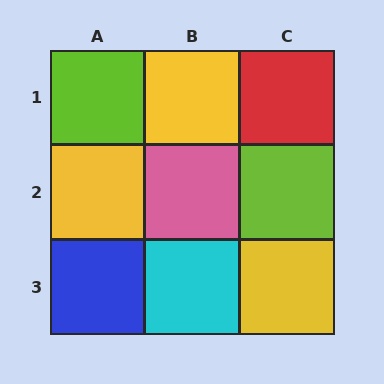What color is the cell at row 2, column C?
Lime.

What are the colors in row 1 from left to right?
Lime, yellow, red.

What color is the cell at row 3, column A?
Blue.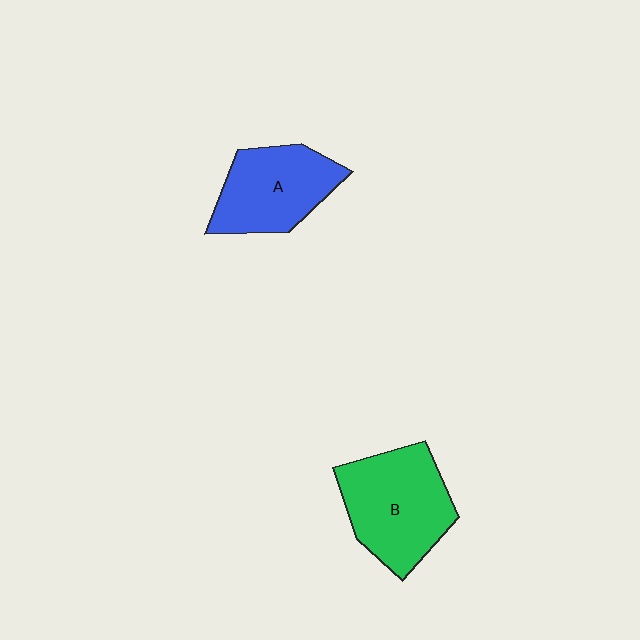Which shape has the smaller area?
Shape A (blue).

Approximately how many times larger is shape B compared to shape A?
Approximately 1.2 times.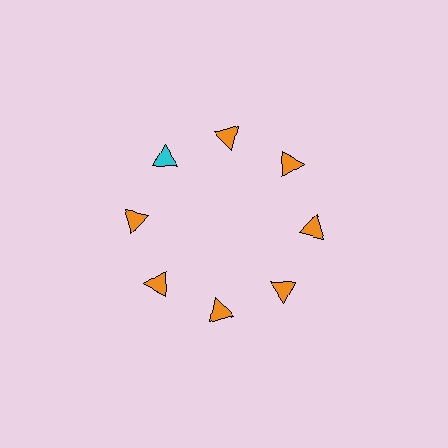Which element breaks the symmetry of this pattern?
The cyan triangle at roughly the 10 o'clock position breaks the symmetry. All other shapes are orange triangles.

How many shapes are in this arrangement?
There are 8 shapes arranged in a ring pattern.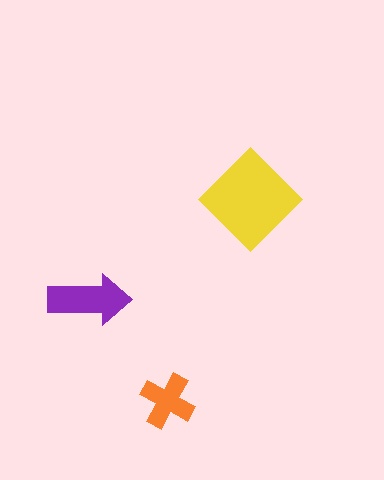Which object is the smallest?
The orange cross.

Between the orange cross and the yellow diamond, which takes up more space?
The yellow diamond.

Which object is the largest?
The yellow diamond.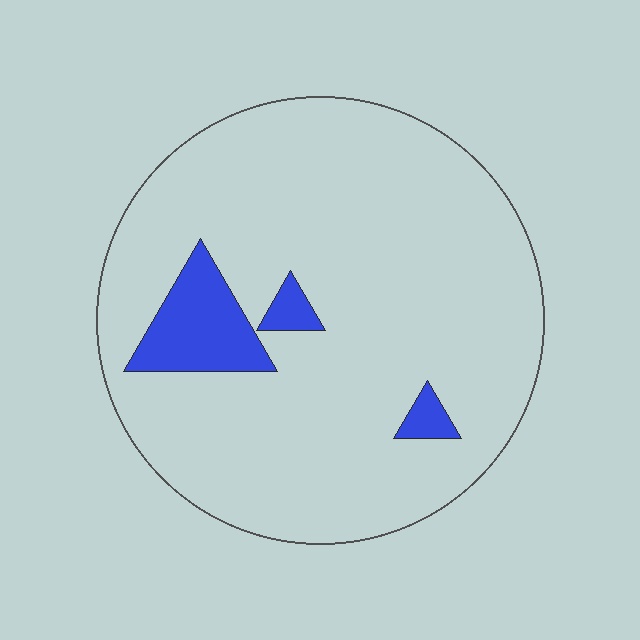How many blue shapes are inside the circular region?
3.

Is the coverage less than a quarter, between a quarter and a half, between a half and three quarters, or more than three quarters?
Less than a quarter.